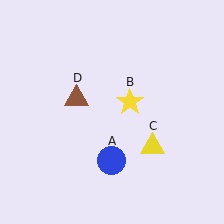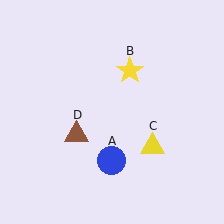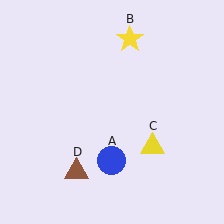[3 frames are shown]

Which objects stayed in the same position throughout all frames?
Blue circle (object A) and yellow triangle (object C) remained stationary.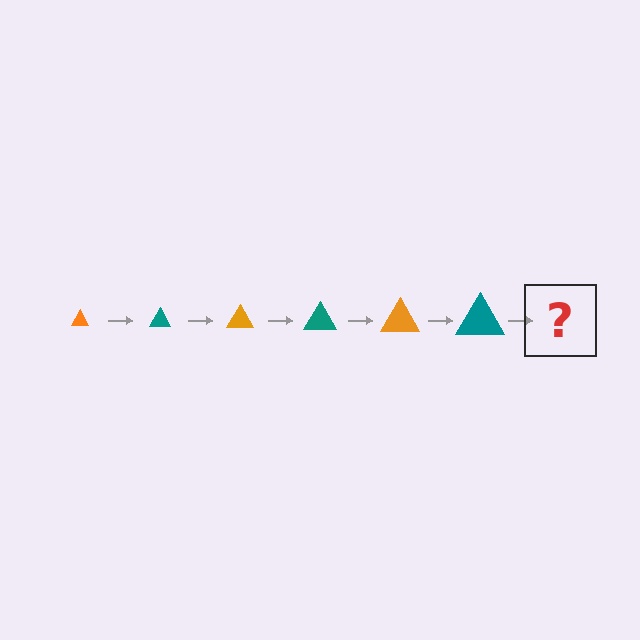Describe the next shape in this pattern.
It should be an orange triangle, larger than the previous one.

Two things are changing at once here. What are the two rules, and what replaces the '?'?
The two rules are that the triangle grows larger each step and the color cycles through orange and teal. The '?' should be an orange triangle, larger than the previous one.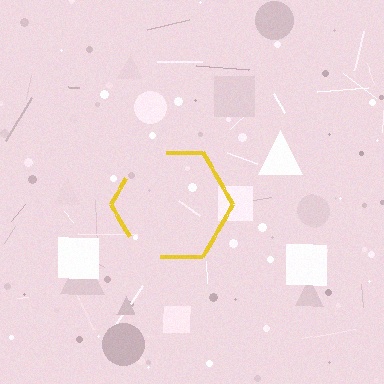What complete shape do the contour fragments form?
The contour fragments form a hexagon.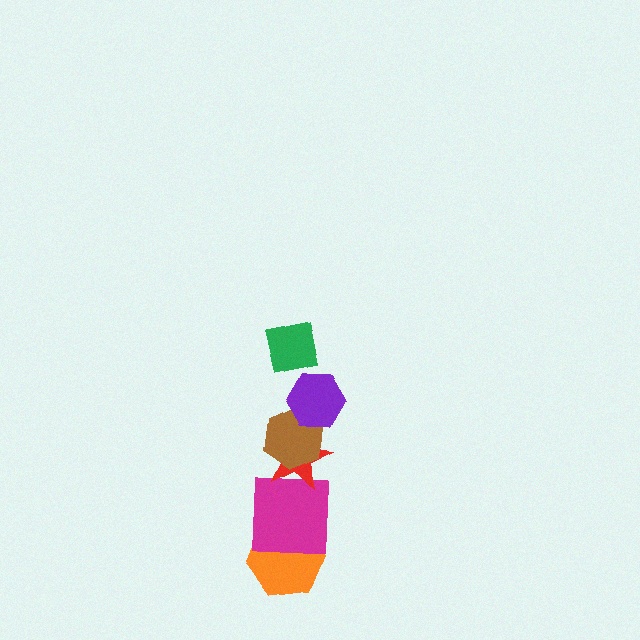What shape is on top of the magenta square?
The red star is on top of the magenta square.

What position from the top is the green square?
The green square is 1st from the top.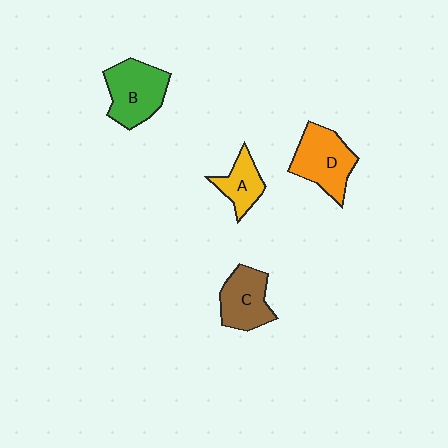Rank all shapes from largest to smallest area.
From largest to smallest: B (green), D (orange), C (brown), A (yellow).